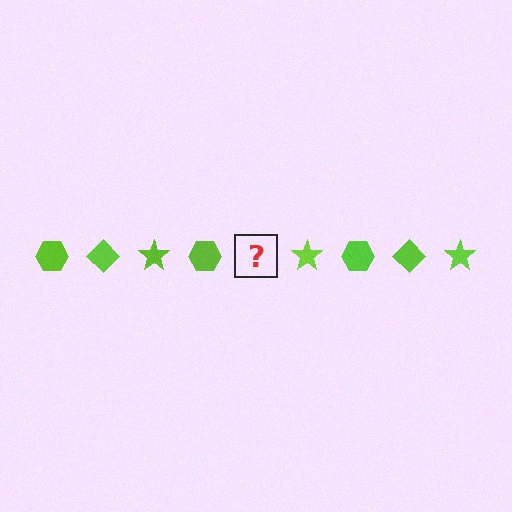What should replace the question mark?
The question mark should be replaced with a lime diamond.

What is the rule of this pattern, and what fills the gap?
The rule is that the pattern cycles through hexagon, diamond, star shapes in lime. The gap should be filled with a lime diamond.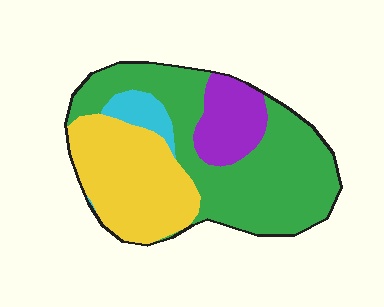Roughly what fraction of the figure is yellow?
Yellow takes up between a quarter and a half of the figure.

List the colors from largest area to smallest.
From largest to smallest: green, yellow, purple, cyan.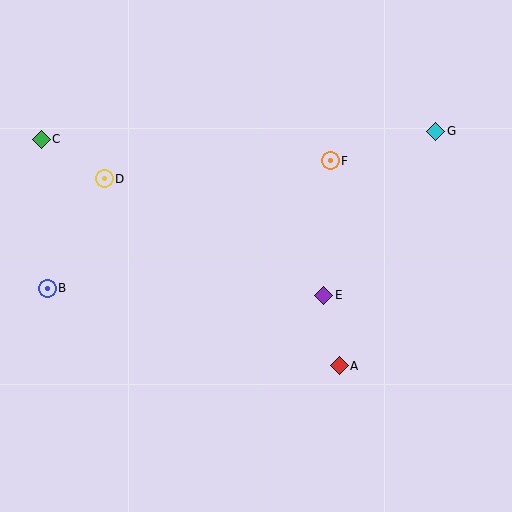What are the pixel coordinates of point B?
Point B is at (47, 288).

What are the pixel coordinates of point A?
Point A is at (339, 366).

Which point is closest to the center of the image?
Point E at (324, 295) is closest to the center.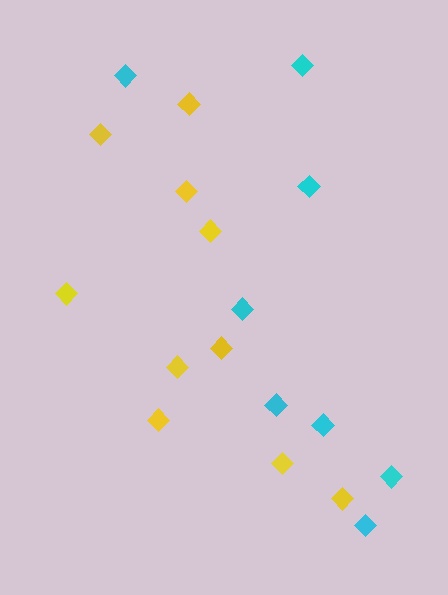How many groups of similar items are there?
There are 2 groups: one group of cyan diamonds (8) and one group of yellow diamonds (10).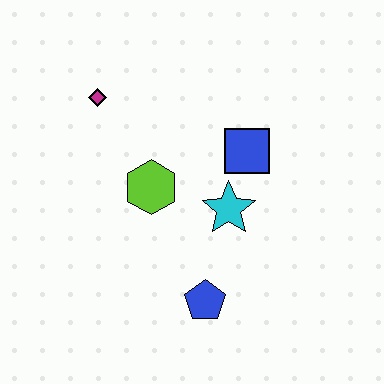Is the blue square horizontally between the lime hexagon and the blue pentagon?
No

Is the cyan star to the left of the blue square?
Yes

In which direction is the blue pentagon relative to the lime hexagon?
The blue pentagon is below the lime hexagon.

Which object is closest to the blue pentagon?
The cyan star is closest to the blue pentagon.